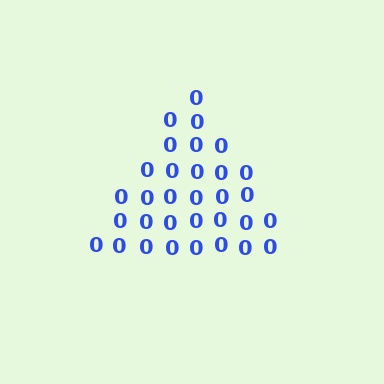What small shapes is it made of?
It is made of small digit 0's.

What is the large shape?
The large shape is a triangle.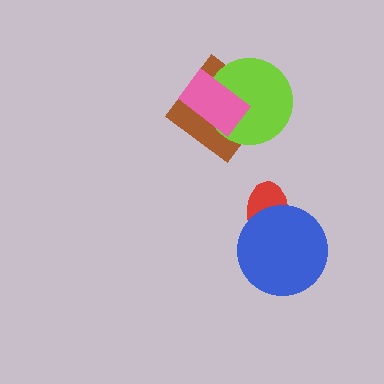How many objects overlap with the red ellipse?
1 object overlaps with the red ellipse.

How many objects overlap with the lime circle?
2 objects overlap with the lime circle.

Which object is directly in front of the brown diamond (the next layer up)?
The lime circle is directly in front of the brown diamond.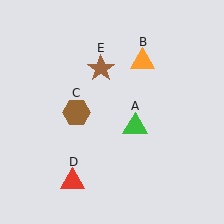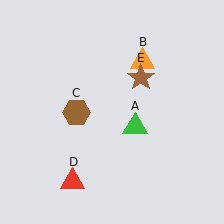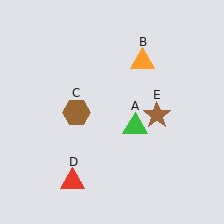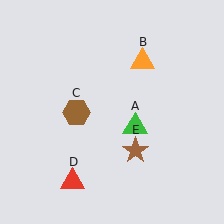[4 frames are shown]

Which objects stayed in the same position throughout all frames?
Green triangle (object A) and orange triangle (object B) and brown hexagon (object C) and red triangle (object D) remained stationary.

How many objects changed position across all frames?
1 object changed position: brown star (object E).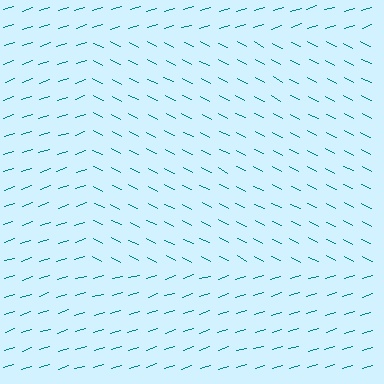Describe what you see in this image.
The image is filled with small teal line segments. A rectangle region in the image has lines oriented differently from the surrounding lines, creating a visible texture boundary.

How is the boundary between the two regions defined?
The boundary is defined purely by a change in line orientation (approximately 45 degrees difference). All lines are the same color and thickness.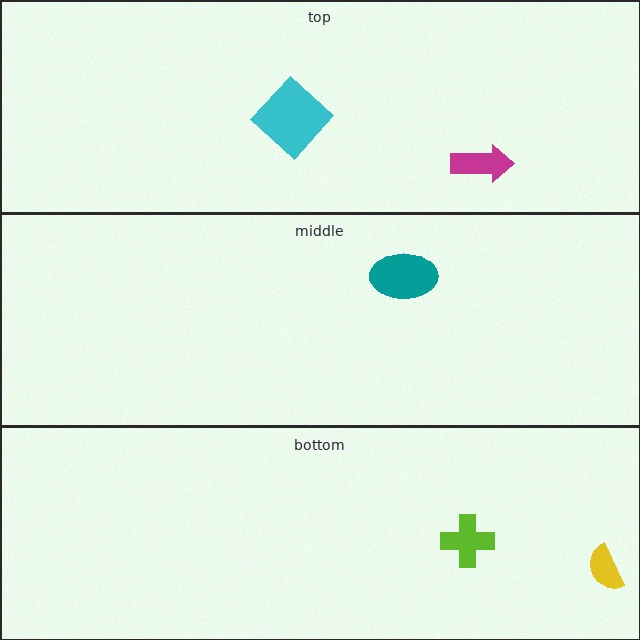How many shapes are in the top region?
2.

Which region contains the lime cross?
The bottom region.